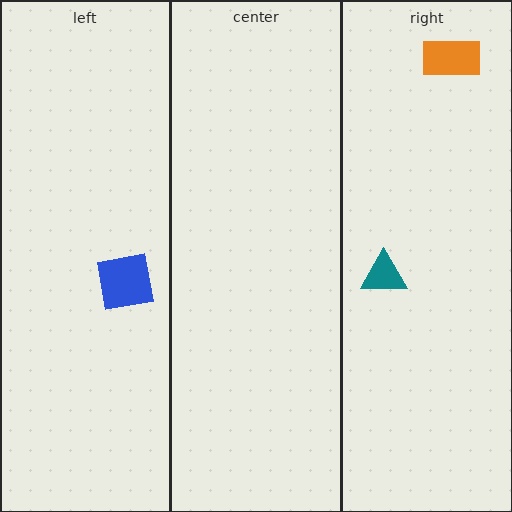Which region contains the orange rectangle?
The right region.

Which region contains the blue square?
The left region.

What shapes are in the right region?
The orange rectangle, the teal triangle.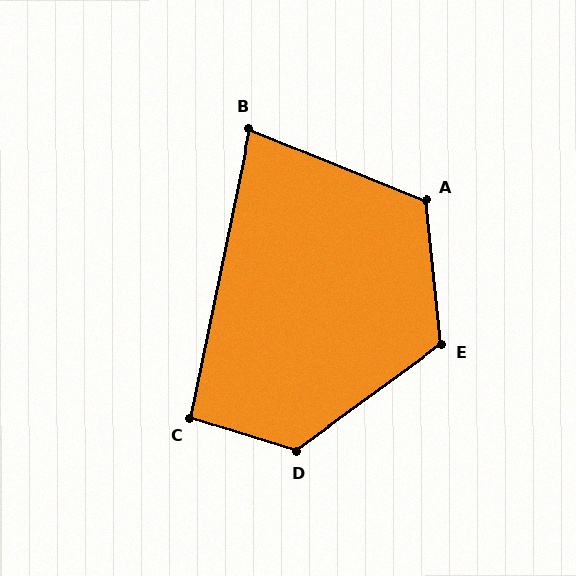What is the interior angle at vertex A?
Approximately 118 degrees (obtuse).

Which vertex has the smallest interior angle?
B, at approximately 80 degrees.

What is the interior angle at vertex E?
Approximately 120 degrees (obtuse).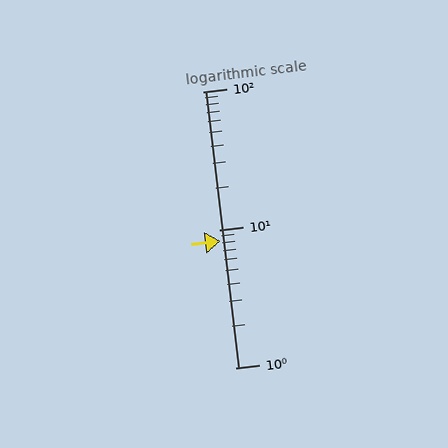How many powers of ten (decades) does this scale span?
The scale spans 2 decades, from 1 to 100.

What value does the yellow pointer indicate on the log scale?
The pointer indicates approximately 8.3.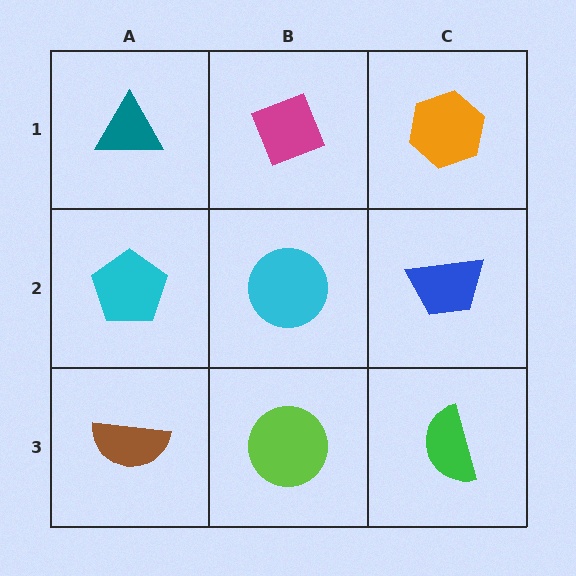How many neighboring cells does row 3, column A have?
2.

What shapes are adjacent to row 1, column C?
A blue trapezoid (row 2, column C), a magenta diamond (row 1, column B).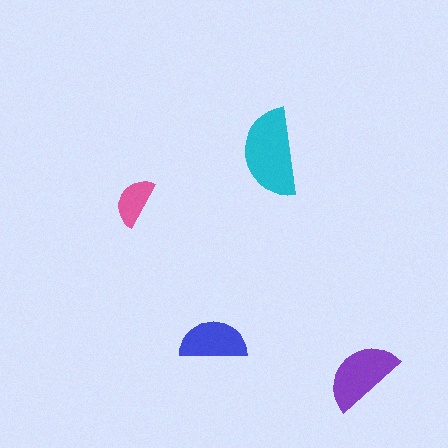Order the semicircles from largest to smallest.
the cyan one, the purple one, the blue one, the pink one.